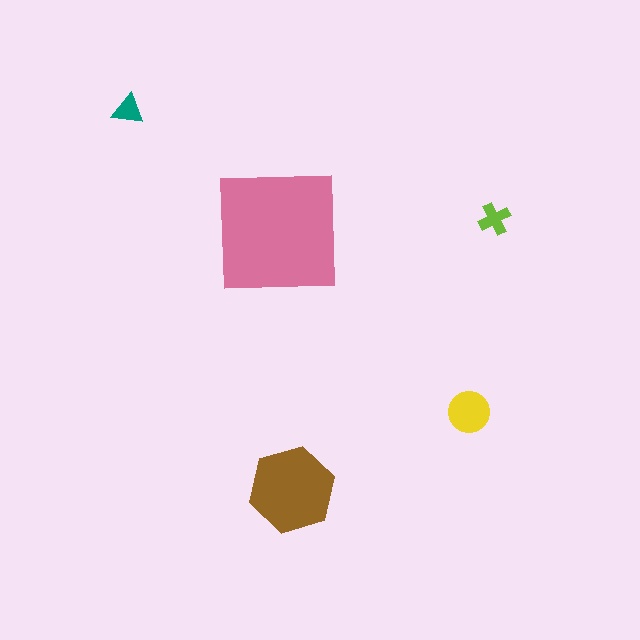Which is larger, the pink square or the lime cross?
The pink square.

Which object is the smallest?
The teal triangle.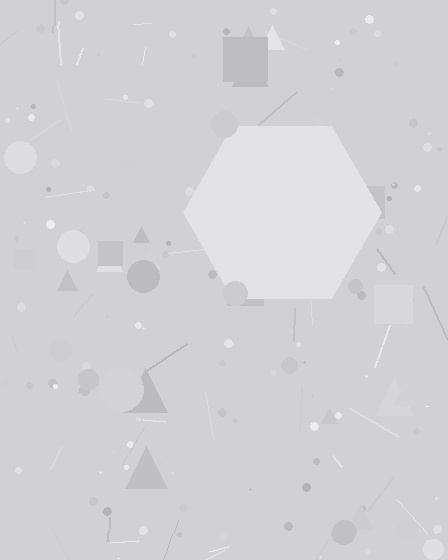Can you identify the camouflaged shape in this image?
The camouflaged shape is a hexagon.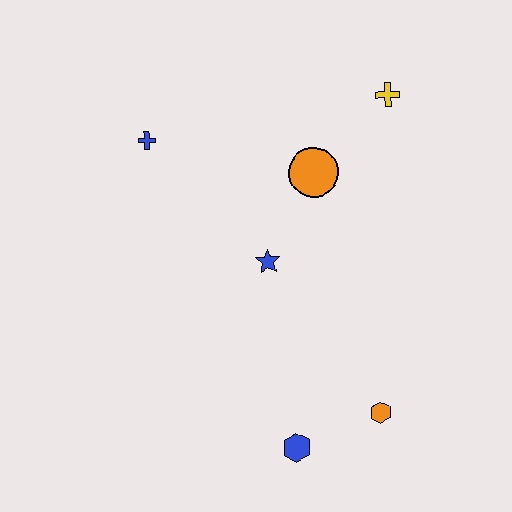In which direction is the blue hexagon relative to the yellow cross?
The blue hexagon is below the yellow cross.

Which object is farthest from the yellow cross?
The blue hexagon is farthest from the yellow cross.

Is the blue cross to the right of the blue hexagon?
No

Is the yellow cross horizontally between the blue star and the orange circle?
No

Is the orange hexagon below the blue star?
Yes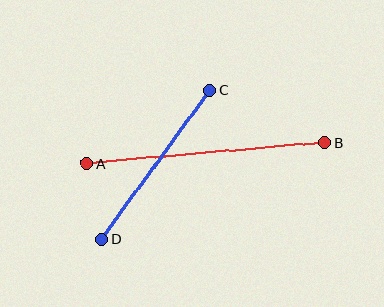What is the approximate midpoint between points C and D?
The midpoint is at approximately (156, 165) pixels.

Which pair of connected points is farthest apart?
Points A and B are farthest apart.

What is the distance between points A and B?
The distance is approximately 239 pixels.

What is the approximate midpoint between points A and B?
The midpoint is at approximately (206, 153) pixels.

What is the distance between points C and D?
The distance is approximately 184 pixels.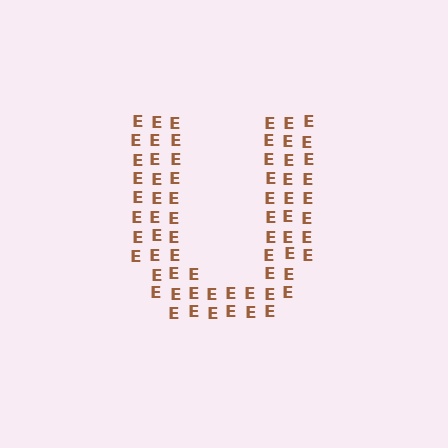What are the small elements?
The small elements are letter E's.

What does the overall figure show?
The overall figure shows the letter U.